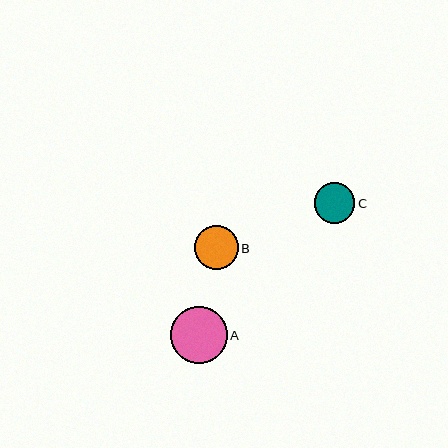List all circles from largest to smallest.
From largest to smallest: A, B, C.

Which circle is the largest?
Circle A is the largest with a size of approximately 57 pixels.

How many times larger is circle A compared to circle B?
Circle A is approximately 1.3 times the size of circle B.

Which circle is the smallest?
Circle C is the smallest with a size of approximately 41 pixels.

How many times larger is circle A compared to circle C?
Circle A is approximately 1.4 times the size of circle C.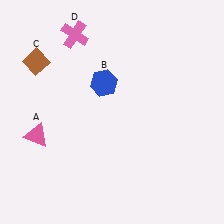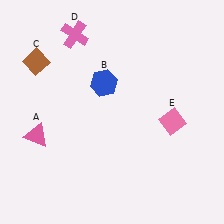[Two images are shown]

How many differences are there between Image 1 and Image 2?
There is 1 difference between the two images.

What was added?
A pink diamond (E) was added in Image 2.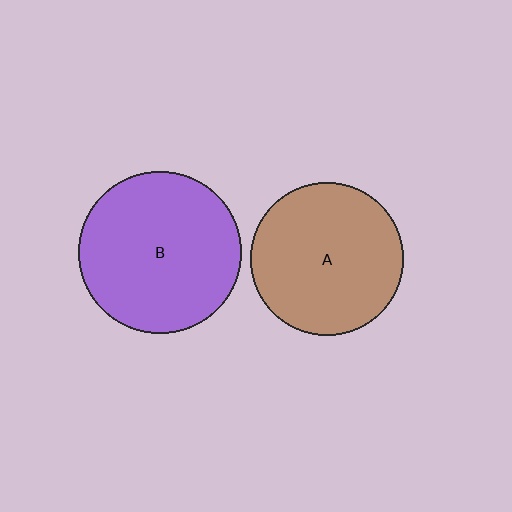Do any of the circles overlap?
No, none of the circles overlap.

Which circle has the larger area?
Circle B (purple).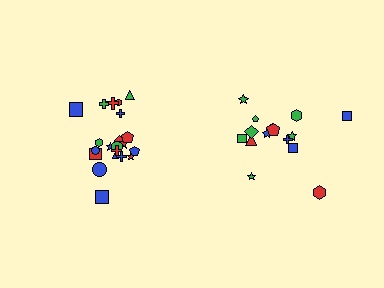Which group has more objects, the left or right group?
The left group.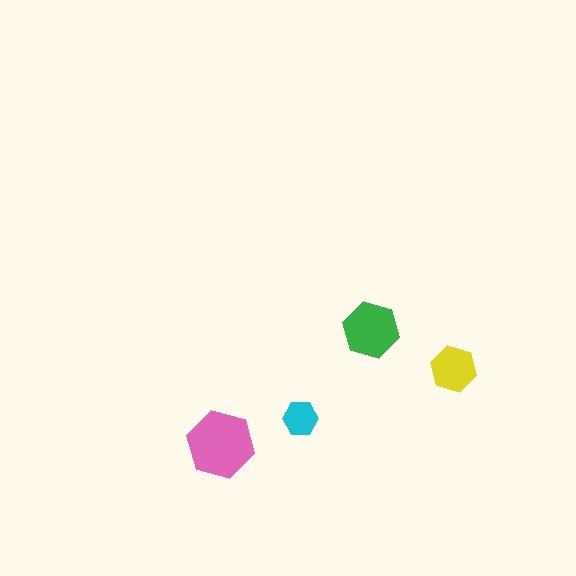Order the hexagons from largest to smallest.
the pink one, the green one, the yellow one, the cyan one.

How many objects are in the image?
There are 4 objects in the image.